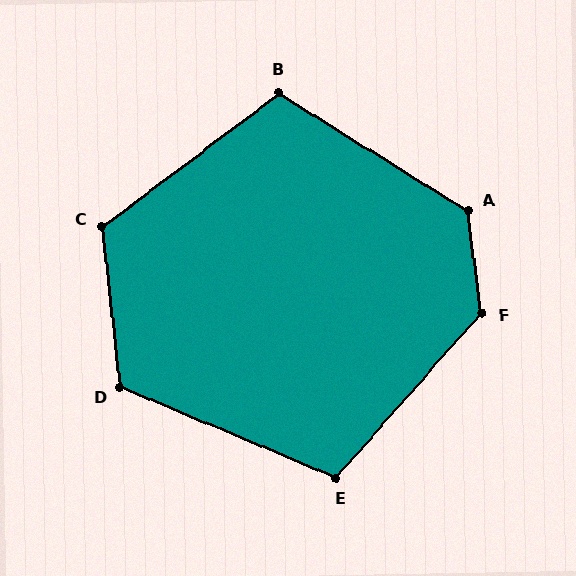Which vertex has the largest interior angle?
F, at approximately 130 degrees.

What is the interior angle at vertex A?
Approximately 130 degrees (obtuse).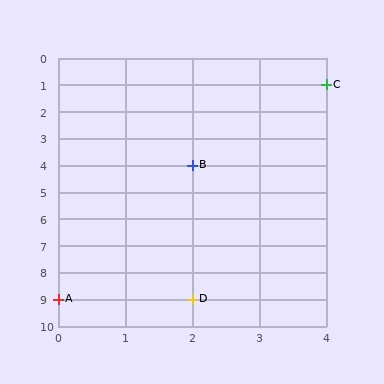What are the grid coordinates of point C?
Point C is at grid coordinates (4, 1).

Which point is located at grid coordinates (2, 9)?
Point D is at (2, 9).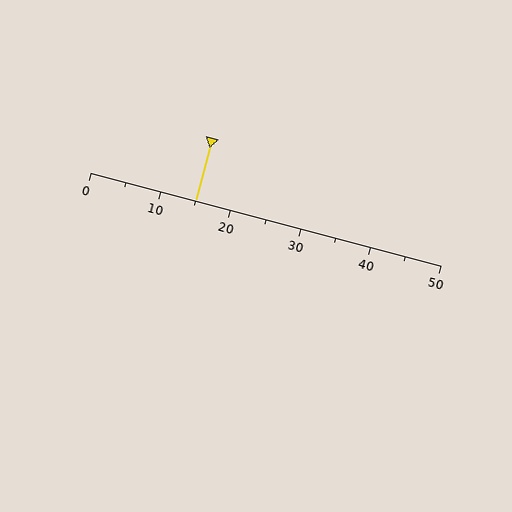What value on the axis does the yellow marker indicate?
The marker indicates approximately 15.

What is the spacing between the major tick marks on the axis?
The major ticks are spaced 10 apart.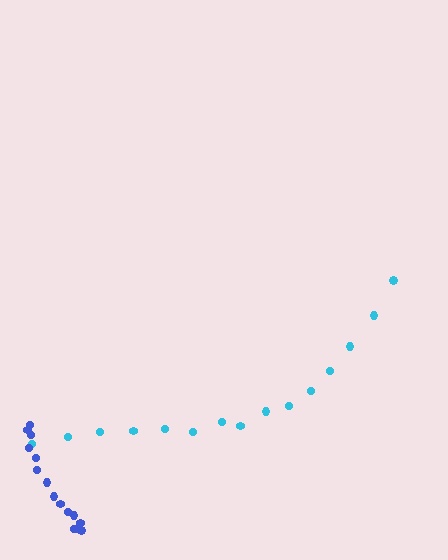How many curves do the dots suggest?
There are 2 distinct paths.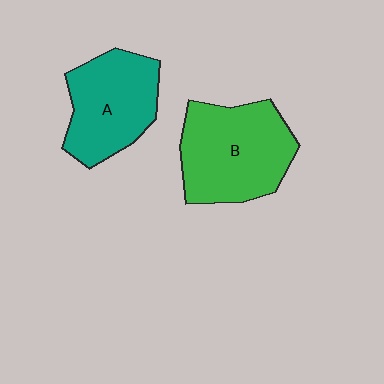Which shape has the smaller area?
Shape A (teal).